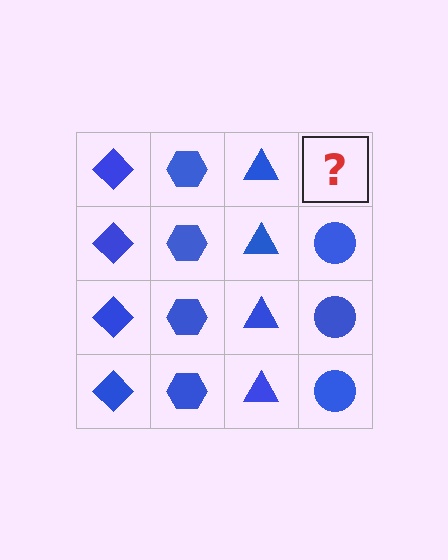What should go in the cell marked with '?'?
The missing cell should contain a blue circle.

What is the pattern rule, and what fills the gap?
The rule is that each column has a consistent shape. The gap should be filled with a blue circle.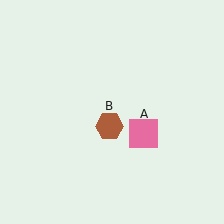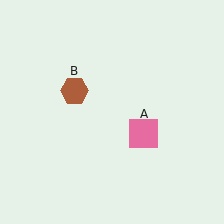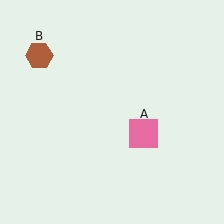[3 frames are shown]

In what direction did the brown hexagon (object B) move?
The brown hexagon (object B) moved up and to the left.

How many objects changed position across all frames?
1 object changed position: brown hexagon (object B).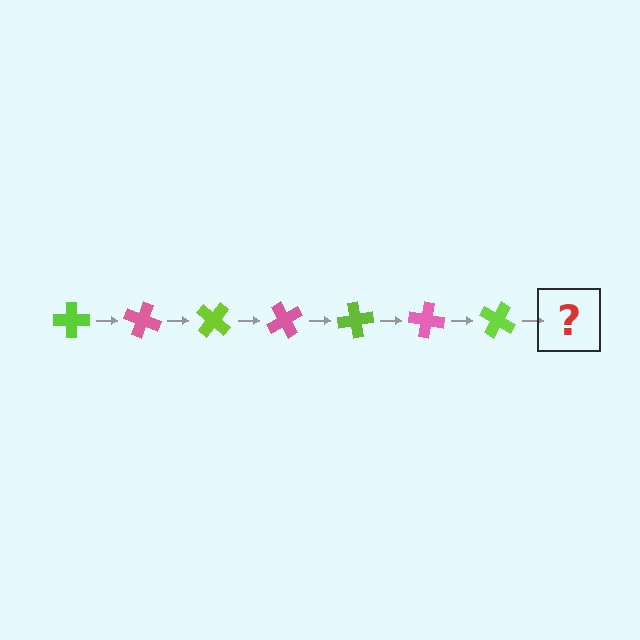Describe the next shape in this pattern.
It should be a pink cross, rotated 140 degrees from the start.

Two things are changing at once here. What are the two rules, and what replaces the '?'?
The two rules are that it rotates 20 degrees each step and the color cycles through lime and pink. The '?' should be a pink cross, rotated 140 degrees from the start.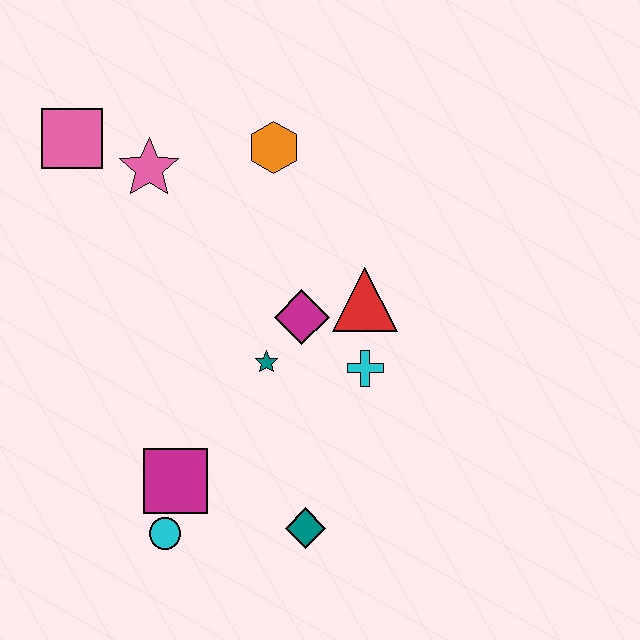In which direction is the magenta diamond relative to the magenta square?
The magenta diamond is above the magenta square.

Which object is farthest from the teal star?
The pink square is farthest from the teal star.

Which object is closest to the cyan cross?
The red triangle is closest to the cyan cross.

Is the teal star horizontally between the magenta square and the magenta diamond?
Yes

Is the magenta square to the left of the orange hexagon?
Yes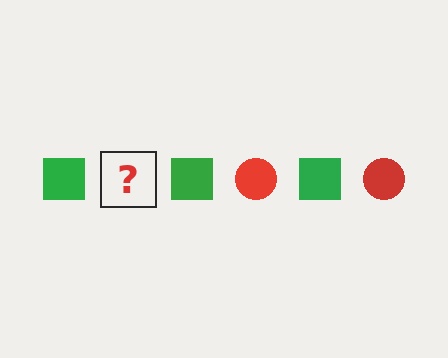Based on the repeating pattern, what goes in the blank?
The blank should be a red circle.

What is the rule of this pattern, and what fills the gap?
The rule is that the pattern alternates between green square and red circle. The gap should be filled with a red circle.